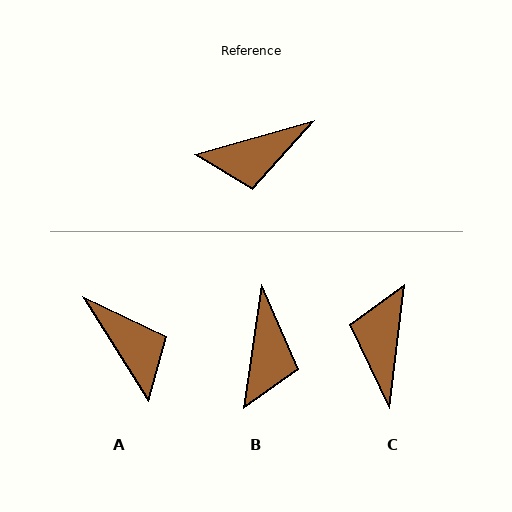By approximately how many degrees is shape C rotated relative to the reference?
Approximately 113 degrees clockwise.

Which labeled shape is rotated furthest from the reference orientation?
C, about 113 degrees away.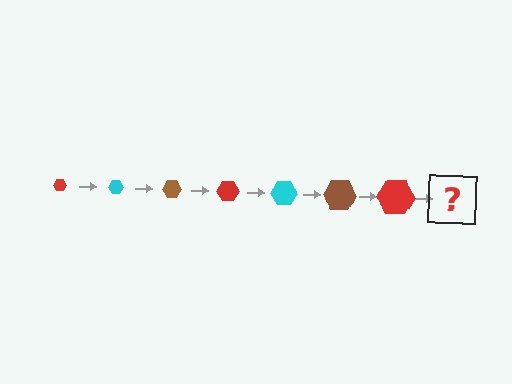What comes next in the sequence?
The next element should be a cyan hexagon, larger than the previous one.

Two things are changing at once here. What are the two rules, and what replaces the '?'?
The two rules are that the hexagon grows larger each step and the color cycles through red, cyan, and brown. The '?' should be a cyan hexagon, larger than the previous one.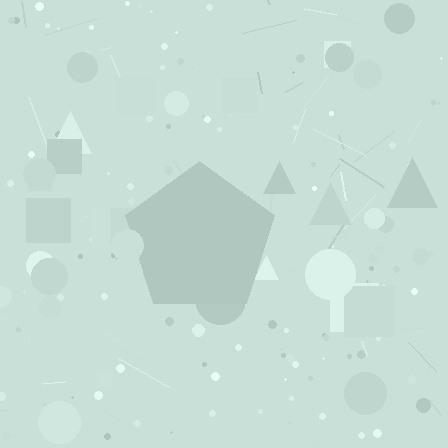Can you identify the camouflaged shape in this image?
The camouflaged shape is a pentagon.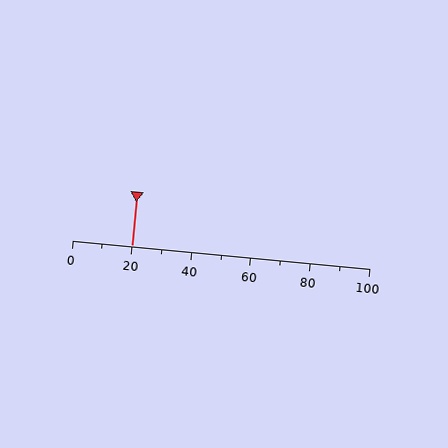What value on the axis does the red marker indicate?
The marker indicates approximately 20.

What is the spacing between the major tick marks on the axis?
The major ticks are spaced 20 apart.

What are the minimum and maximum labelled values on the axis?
The axis runs from 0 to 100.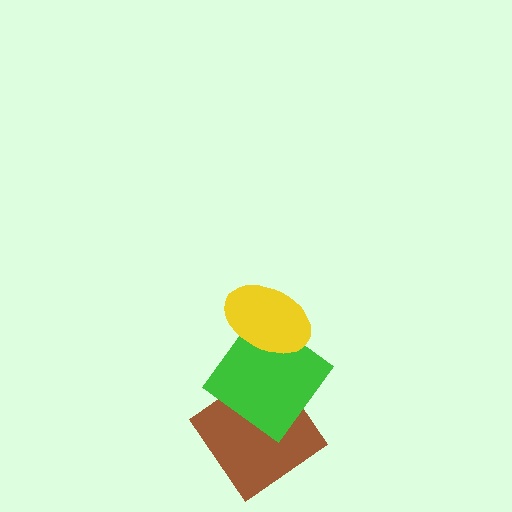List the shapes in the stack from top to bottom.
From top to bottom: the yellow ellipse, the green diamond, the brown diamond.